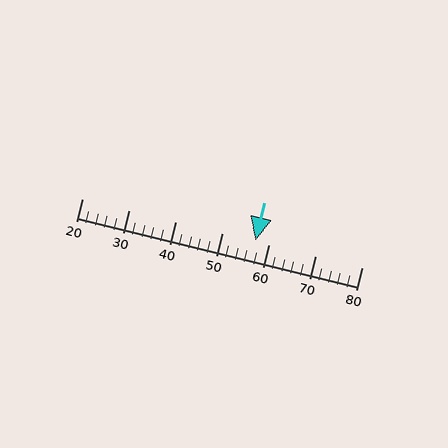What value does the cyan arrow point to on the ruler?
The cyan arrow points to approximately 57.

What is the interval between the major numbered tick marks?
The major tick marks are spaced 10 units apart.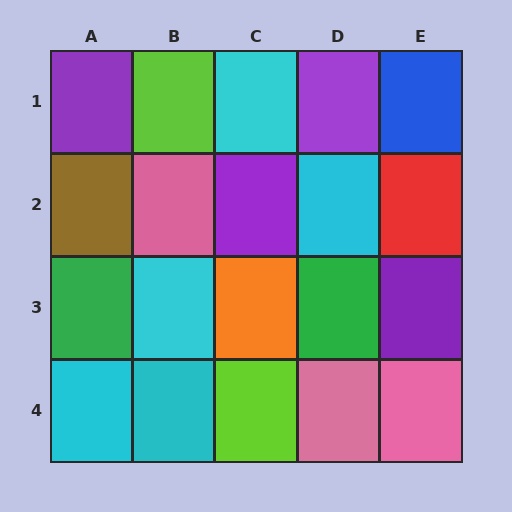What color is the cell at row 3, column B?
Cyan.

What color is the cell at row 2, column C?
Purple.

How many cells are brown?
1 cell is brown.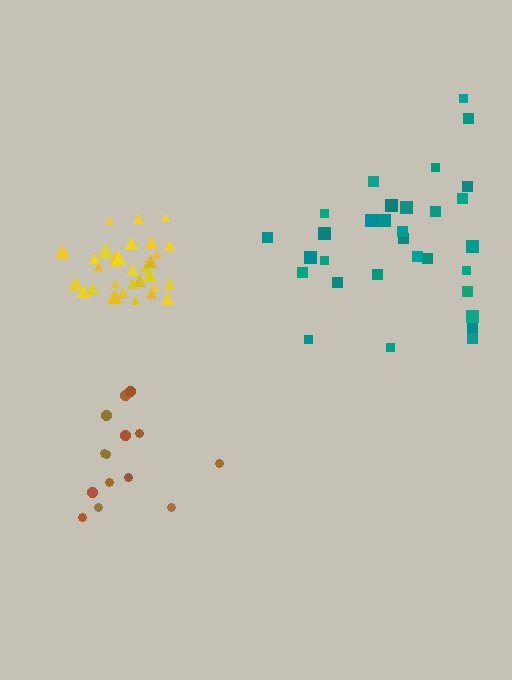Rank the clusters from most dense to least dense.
yellow, teal, brown.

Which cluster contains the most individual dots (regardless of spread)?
Yellow (33).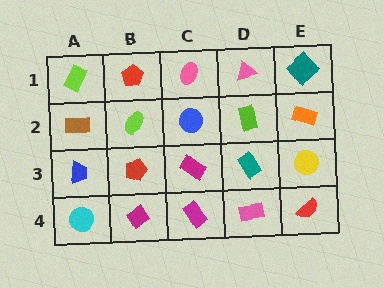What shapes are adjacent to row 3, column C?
A blue circle (row 2, column C), a magenta rectangle (row 4, column C), a red pentagon (row 3, column B), a teal rectangle (row 3, column D).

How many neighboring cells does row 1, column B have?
3.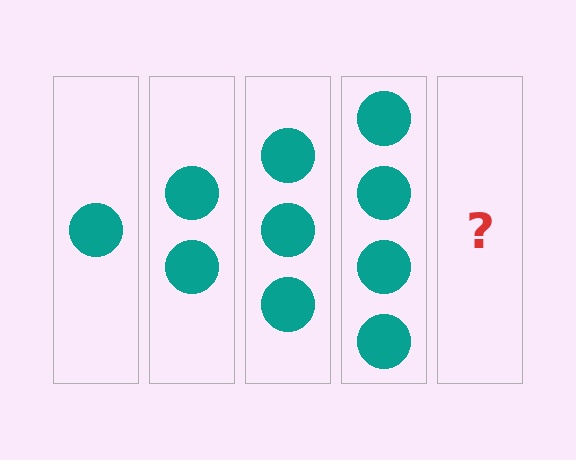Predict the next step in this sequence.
The next step is 5 circles.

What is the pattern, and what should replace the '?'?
The pattern is that each step adds one more circle. The '?' should be 5 circles.